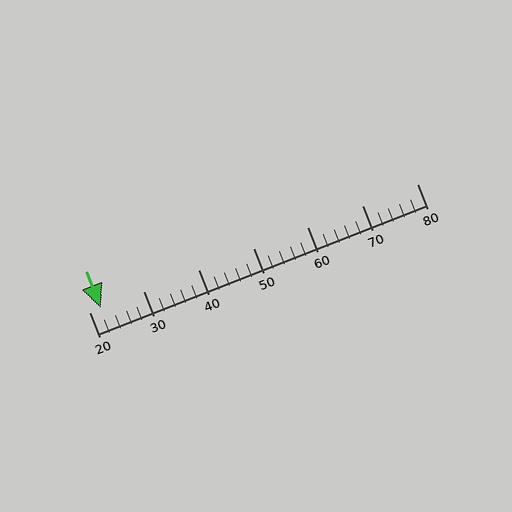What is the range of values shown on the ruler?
The ruler shows values from 20 to 80.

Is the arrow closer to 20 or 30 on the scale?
The arrow is closer to 20.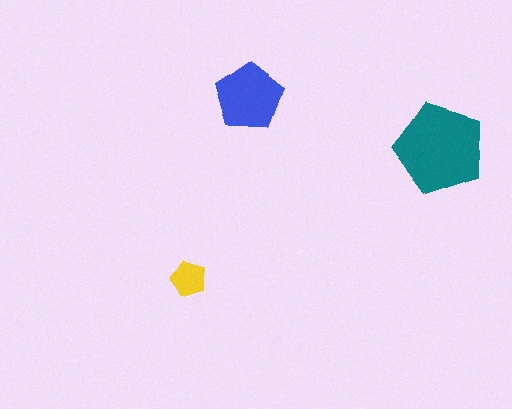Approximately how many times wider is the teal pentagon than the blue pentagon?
About 1.5 times wider.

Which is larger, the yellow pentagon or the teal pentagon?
The teal one.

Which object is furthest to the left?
The yellow pentagon is leftmost.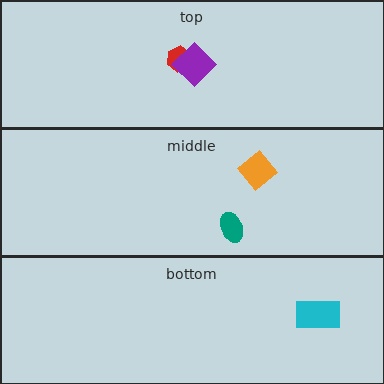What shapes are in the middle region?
The orange diamond, the teal ellipse.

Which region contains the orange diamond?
The middle region.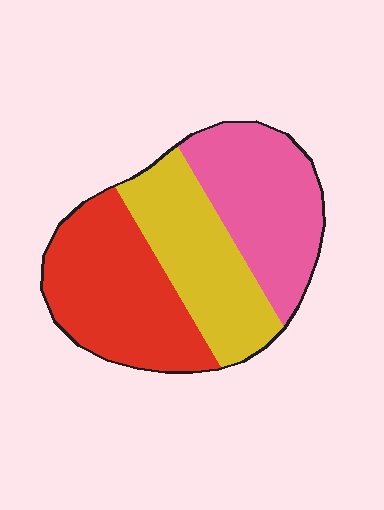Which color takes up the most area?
Red, at roughly 35%.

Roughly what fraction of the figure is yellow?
Yellow takes up about one third (1/3) of the figure.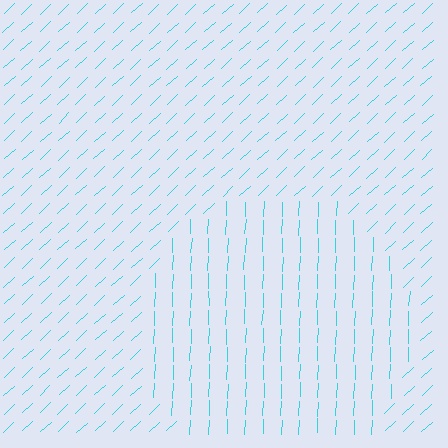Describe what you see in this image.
The image is filled with small cyan line segments. A circle region in the image has lines oriented differently from the surrounding lines, creating a visible texture boundary.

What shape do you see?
I see a circle.